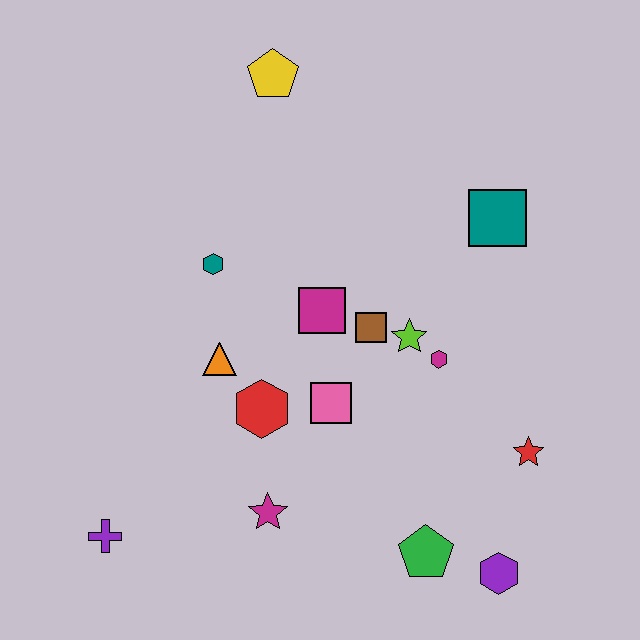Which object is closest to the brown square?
The lime star is closest to the brown square.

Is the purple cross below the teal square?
Yes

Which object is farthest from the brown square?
The purple cross is farthest from the brown square.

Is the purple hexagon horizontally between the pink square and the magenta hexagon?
No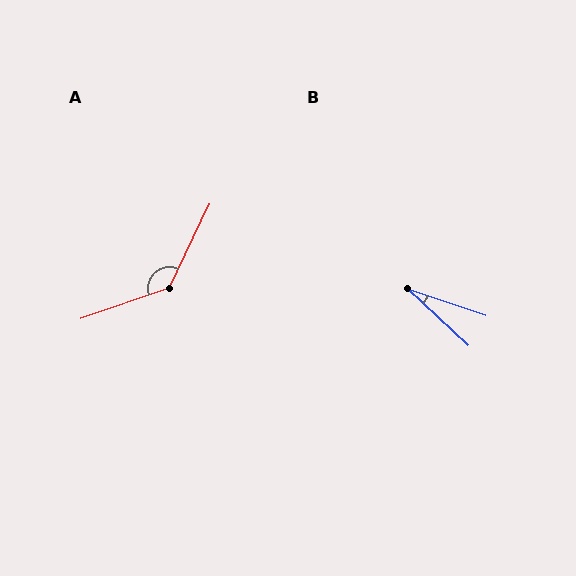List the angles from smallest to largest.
B (24°), A (135°).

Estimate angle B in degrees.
Approximately 24 degrees.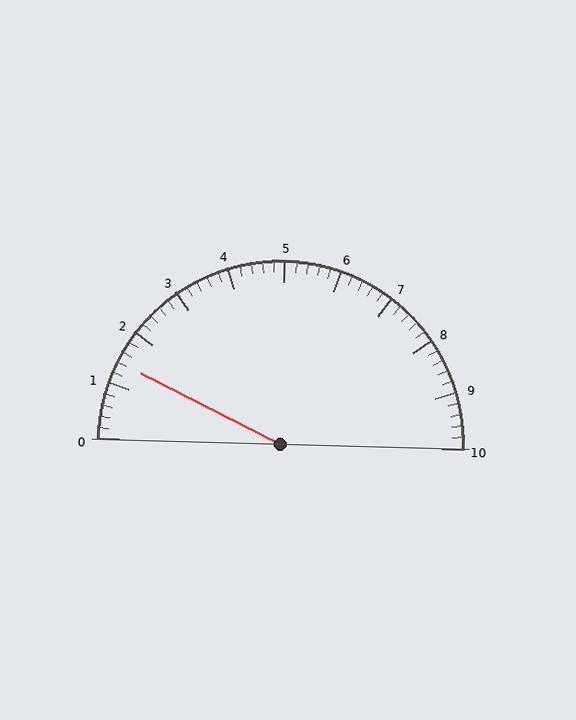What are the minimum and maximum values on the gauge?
The gauge ranges from 0 to 10.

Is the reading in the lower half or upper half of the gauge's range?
The reading is in the lower half of the range (0 to 10).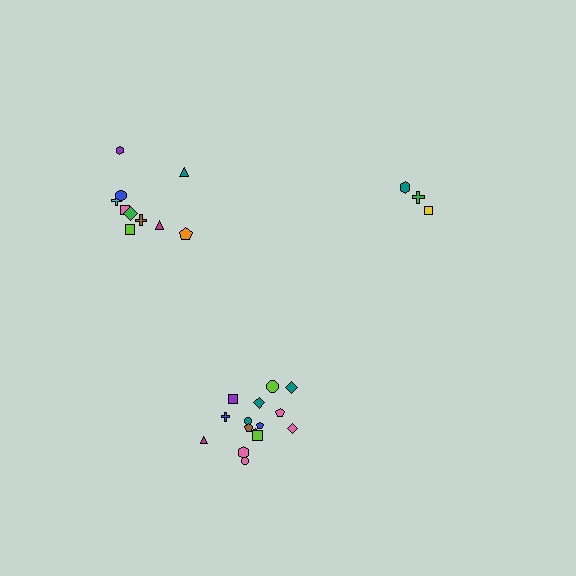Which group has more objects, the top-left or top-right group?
The top-left group.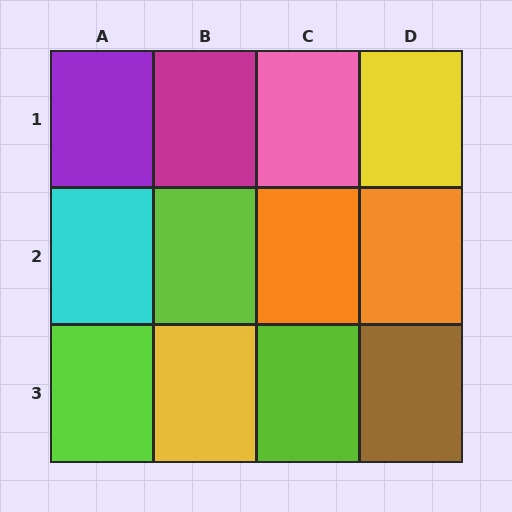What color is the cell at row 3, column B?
Yellow.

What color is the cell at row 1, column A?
Purple.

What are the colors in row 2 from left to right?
Cyan, lime, orange, orange.